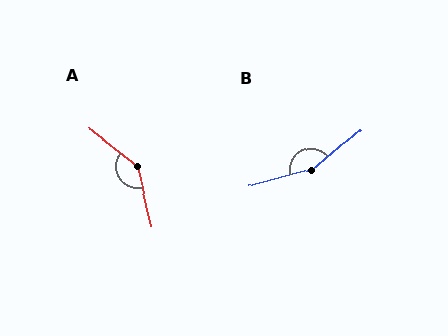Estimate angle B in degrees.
Approximately 155 degrees.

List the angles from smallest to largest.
A (141°), B (155°).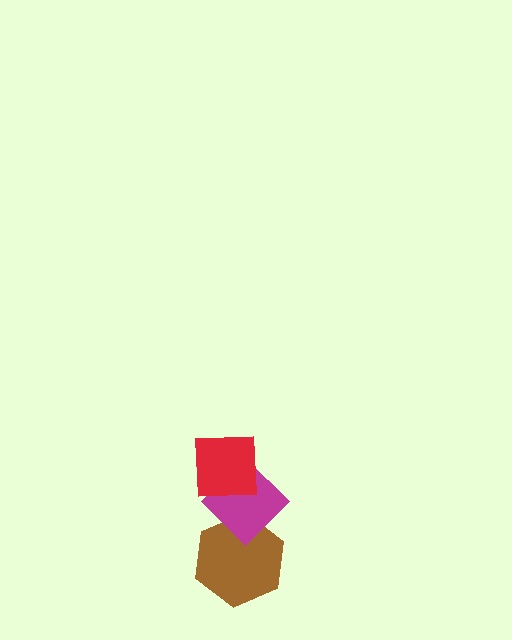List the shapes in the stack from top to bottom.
From top to bottom: the red square, the magenta diamond, the brown hexagon.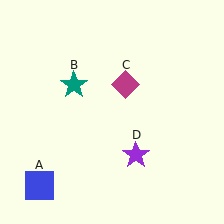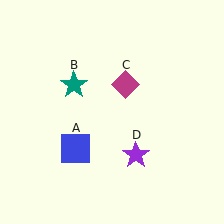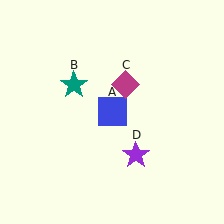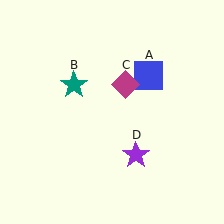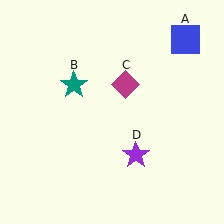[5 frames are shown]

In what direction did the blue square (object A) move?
The blue square (object A) moved up and to the right.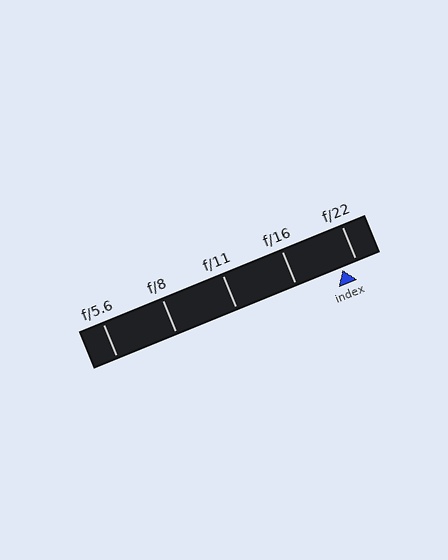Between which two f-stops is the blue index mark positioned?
The index mark is between f/16 and f/22.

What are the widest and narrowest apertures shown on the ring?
The widest aperture shown is f/5.6 and the narrowest is f/22.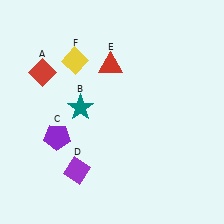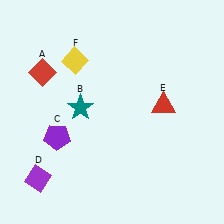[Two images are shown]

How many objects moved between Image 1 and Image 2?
2 objects moved between the two images.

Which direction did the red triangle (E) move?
The red triangle (E) moved right.